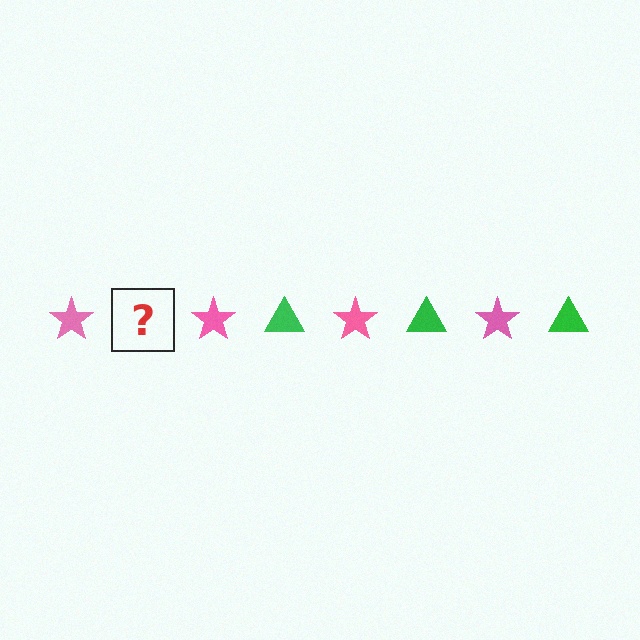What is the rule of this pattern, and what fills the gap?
The rule is that the pattern alternates between pink star and green triangle. The gap should be filled with a green triangle.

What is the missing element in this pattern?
The missing element is a green triangle.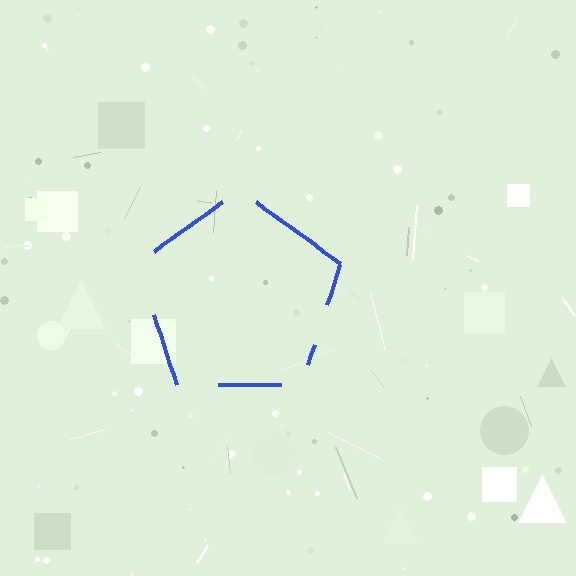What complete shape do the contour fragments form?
The contour fragments form a pentagon.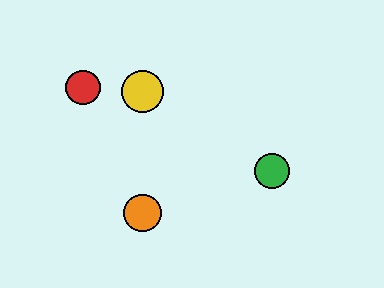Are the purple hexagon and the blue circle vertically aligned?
Yes, both are at x≈142.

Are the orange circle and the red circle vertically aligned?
No, the orange circle is at x≈142 and the red circle is at x≈83.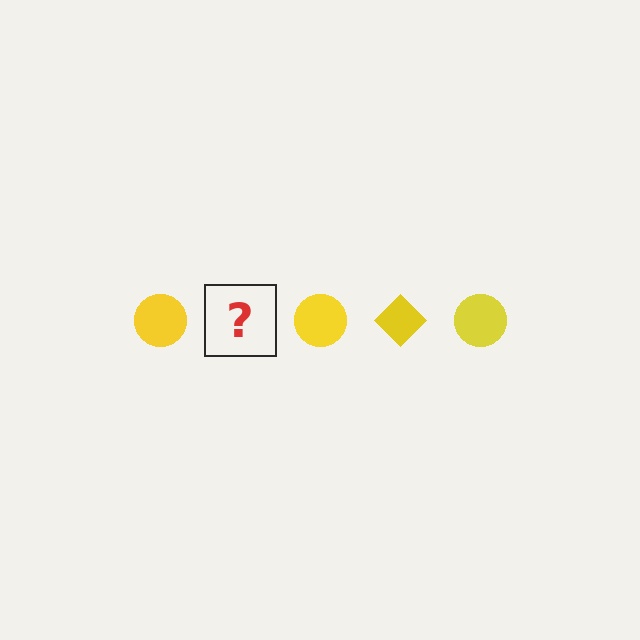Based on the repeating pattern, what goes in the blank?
The blank should be a yellow diamond.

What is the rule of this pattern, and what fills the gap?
The rule is that the pattern cycles through circle, diamond shapes in yellow. The gap should be filled with a yellow diamond.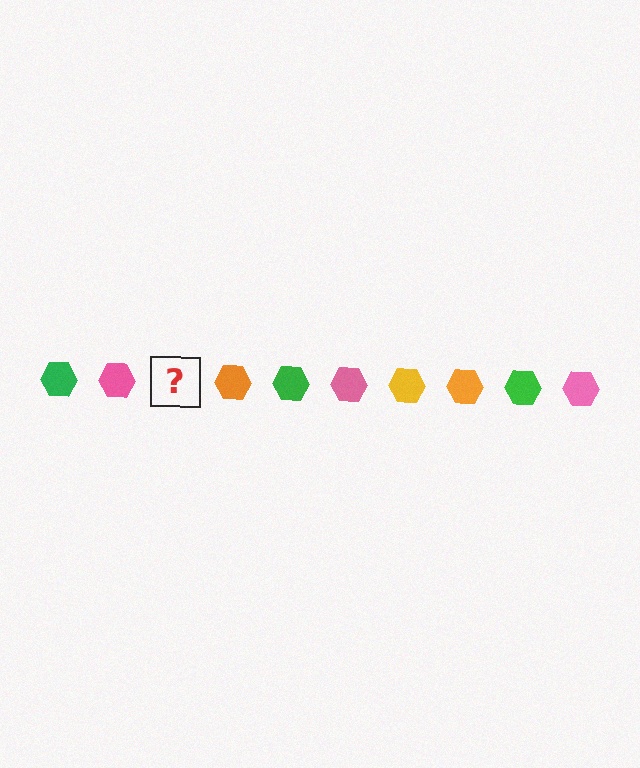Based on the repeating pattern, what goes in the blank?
The blank should be a yellow hexagon.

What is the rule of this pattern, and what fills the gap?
The rule is that the pattern cycles through green, pink, yellow, orange hexagons. The gap should be filled with a yellow hexagon.